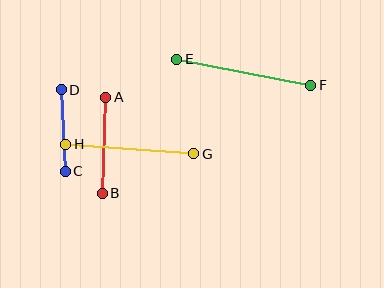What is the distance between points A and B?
The distance is approximately 96 pixels.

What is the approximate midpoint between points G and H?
The midpoint is at approximately (130, 149) pixels.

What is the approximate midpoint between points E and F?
The midpoint is at approximately (244, 72) pixels.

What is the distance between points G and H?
The distance is approximately 129 pixels.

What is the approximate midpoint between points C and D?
The midpoint is at approximately (63, 131) pixels.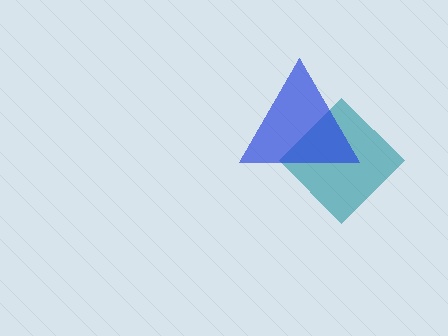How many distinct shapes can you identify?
There are 2 distinct shapes: a teal diamond, a blue triangle.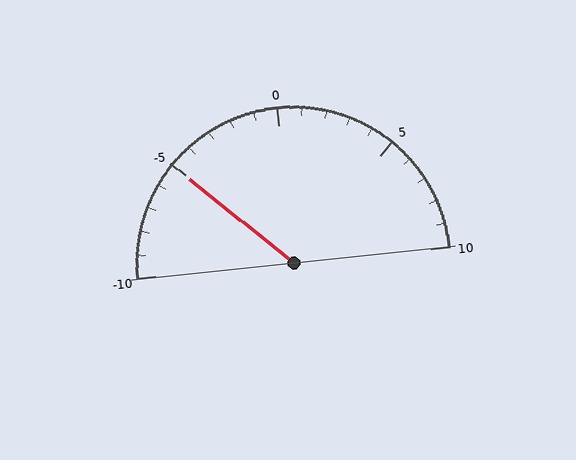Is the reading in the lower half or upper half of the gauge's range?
The reading is in the lower half of the range (-10 to 10).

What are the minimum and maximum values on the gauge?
The gauge ranges from -10 to 10.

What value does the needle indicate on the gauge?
The needle indicates approximately -5.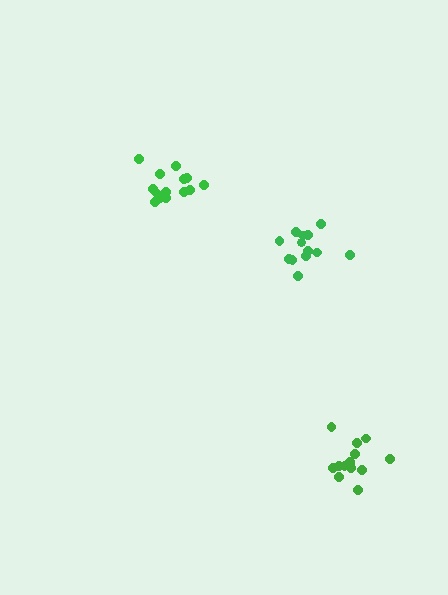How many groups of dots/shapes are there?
There are 3 groups.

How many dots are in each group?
Group 1: 13 dots, Group 2: 14 dots, Group 3: 14 dots (41 total).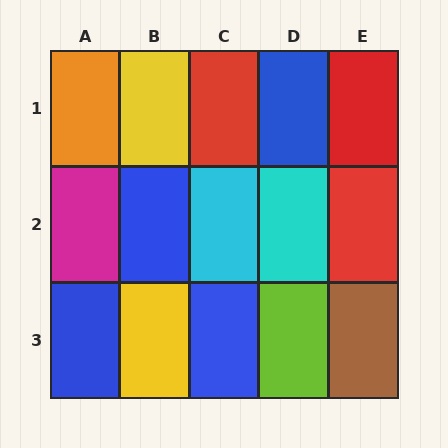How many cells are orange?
1 cell is orange.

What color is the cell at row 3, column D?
Lime.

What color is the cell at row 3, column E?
Brown.